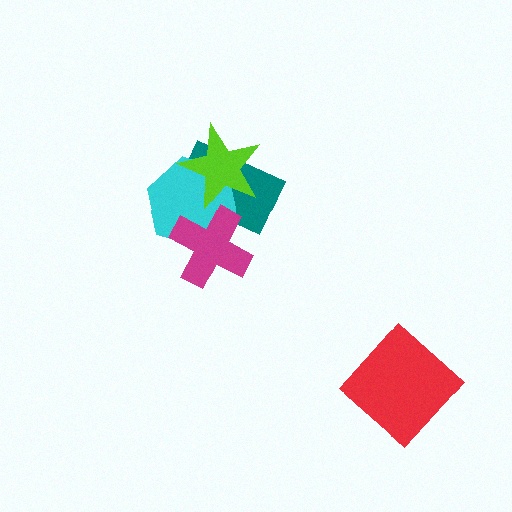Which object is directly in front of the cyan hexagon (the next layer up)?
The lime star is directly in front of the cyan hexagon.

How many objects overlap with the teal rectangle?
3 objects overlap with the teal rectangle.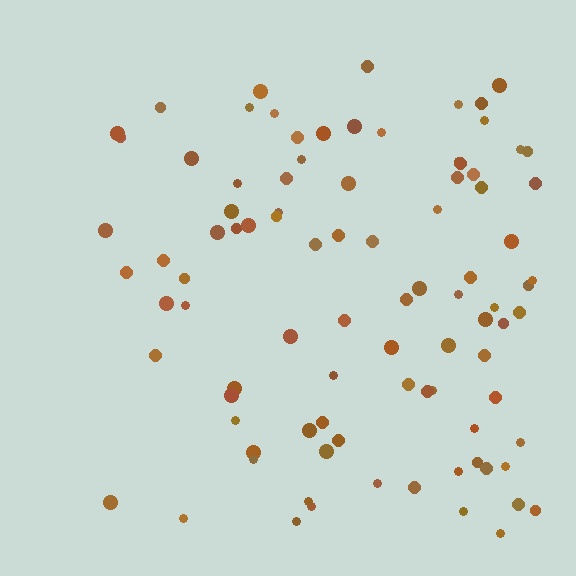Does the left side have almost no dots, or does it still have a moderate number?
Still a moderate number, just noticeably fewer than the right.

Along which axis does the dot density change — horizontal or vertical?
Horizontal.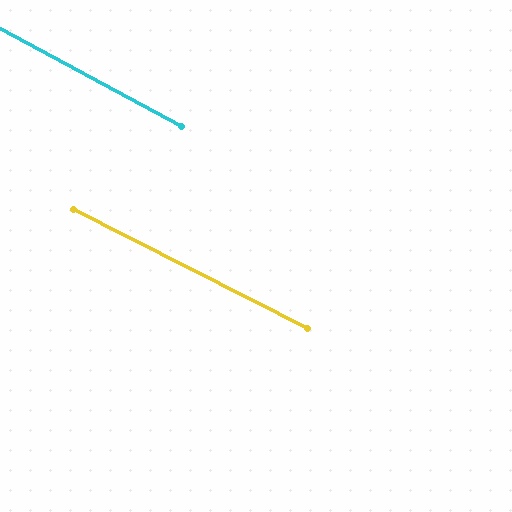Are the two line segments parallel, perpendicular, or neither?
Parallel — their directions differ by only 1.4°.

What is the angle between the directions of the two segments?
Approximately 1 degree.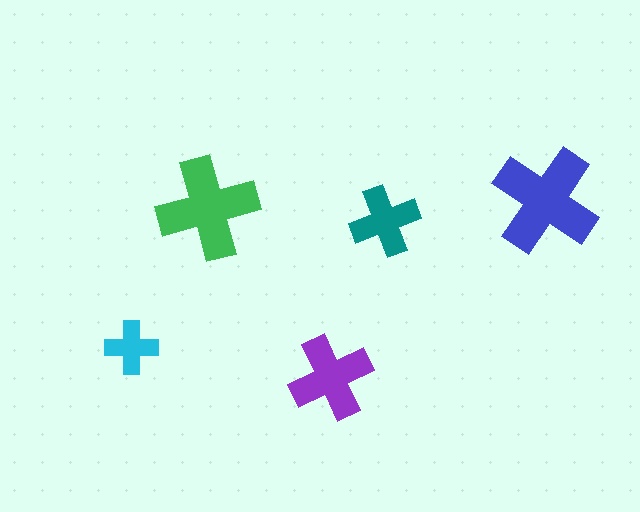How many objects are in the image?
There are 5 objects in the image.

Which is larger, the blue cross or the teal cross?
The blue one.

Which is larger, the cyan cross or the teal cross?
The teal one.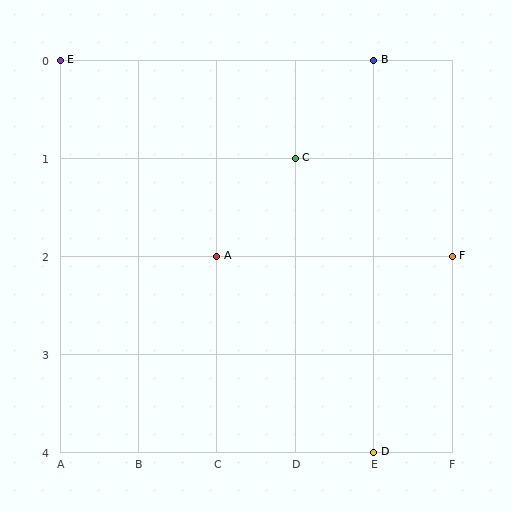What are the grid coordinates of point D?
Point D is at grid coordinates (E, 4).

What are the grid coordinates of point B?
Point B is at grid coordinates (E, 0).